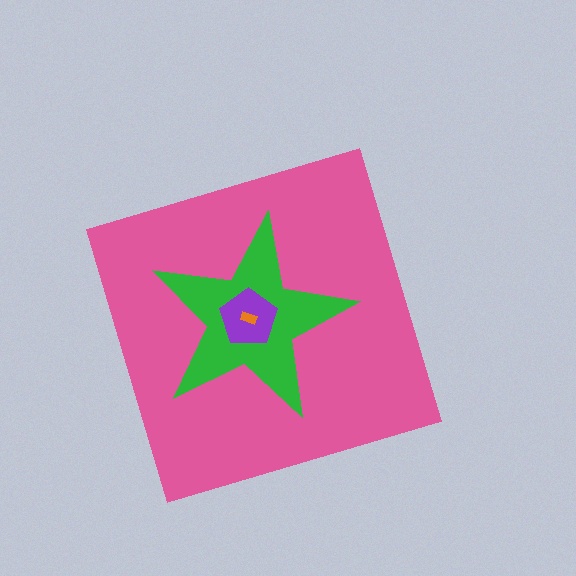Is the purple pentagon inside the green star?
Yes.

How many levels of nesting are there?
4.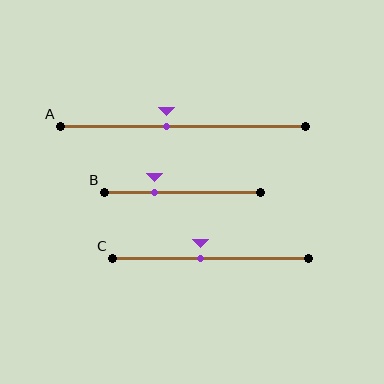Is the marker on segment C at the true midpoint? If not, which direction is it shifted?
No, the marker on segment C is shifted to the left by about 5% of the segment length.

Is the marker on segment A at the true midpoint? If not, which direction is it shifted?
No, the marker on segment A is shifted to the left by about 7% of the segment length.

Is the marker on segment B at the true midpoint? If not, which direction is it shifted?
No, the marker on segment B is shifted to the left by about 18% of the segment length.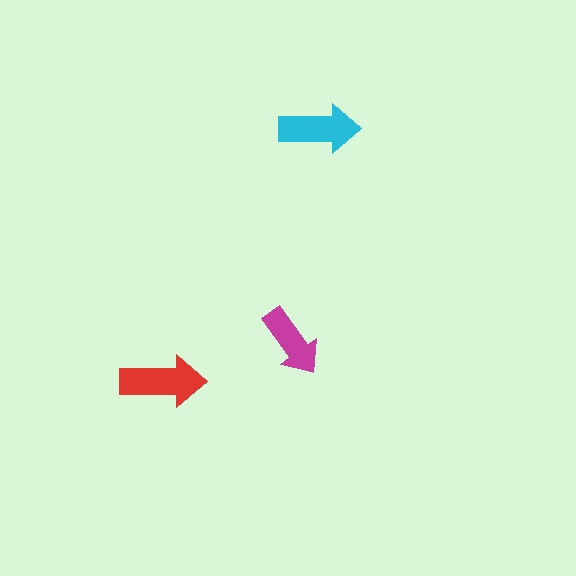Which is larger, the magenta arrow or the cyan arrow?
The cyan one.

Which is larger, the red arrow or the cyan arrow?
The red one.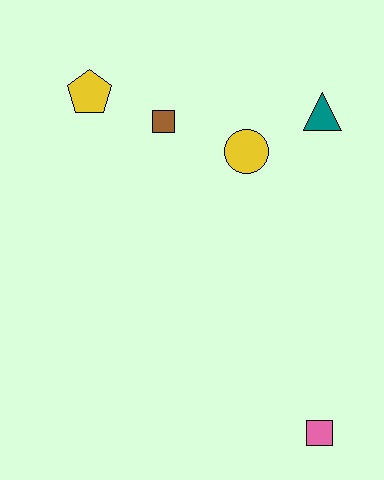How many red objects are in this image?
There are no red objects.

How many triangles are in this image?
There is 1 triangle.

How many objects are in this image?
There are 5 objects.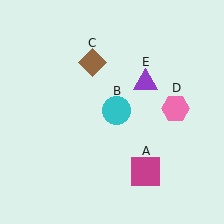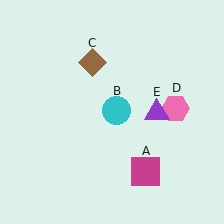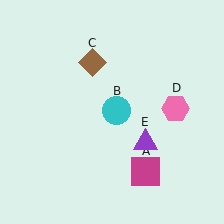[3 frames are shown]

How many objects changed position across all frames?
1 object changed position: purple triangle (object E).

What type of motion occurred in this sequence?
The purple triangle (object E) rotated clockwise around the center of the scene.